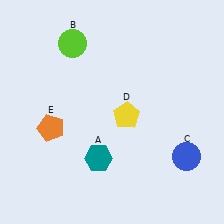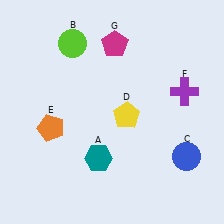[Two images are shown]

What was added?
A purple cross (F), a magenta pentagon (G) were added in Image 2.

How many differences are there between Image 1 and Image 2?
There are 2 differences between the two images.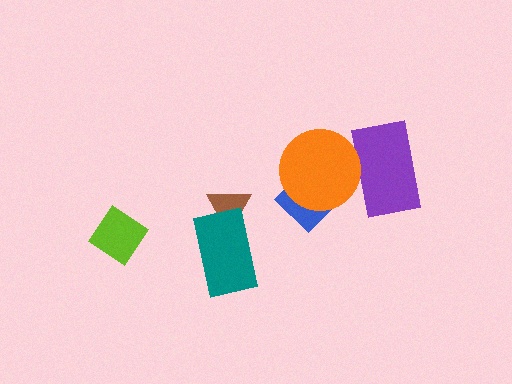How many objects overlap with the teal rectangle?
1 object overlaps with the teal rectangle.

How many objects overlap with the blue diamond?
1 object overlaps with the blue diamond.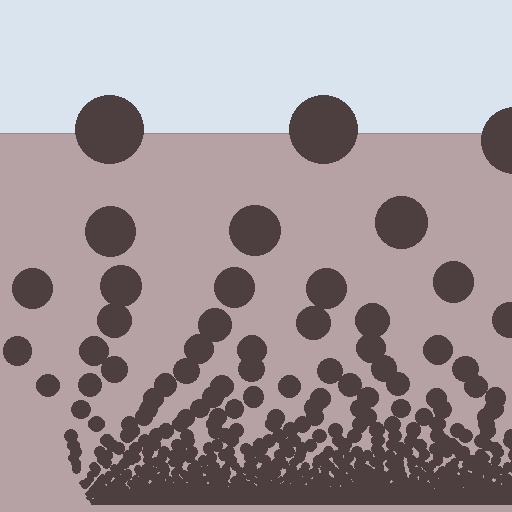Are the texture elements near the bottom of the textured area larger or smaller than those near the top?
Smaller. The gradient is inverted — elements near the bottom are smaller and denser.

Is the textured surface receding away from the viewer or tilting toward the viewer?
The surface appears to tilt toward the viewer. Texture elements get larger and sparser toward the top.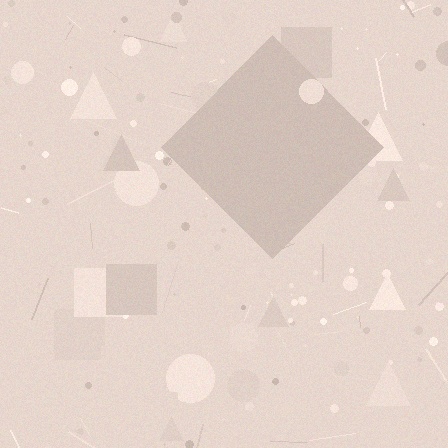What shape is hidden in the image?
A diamond is hidden in the image.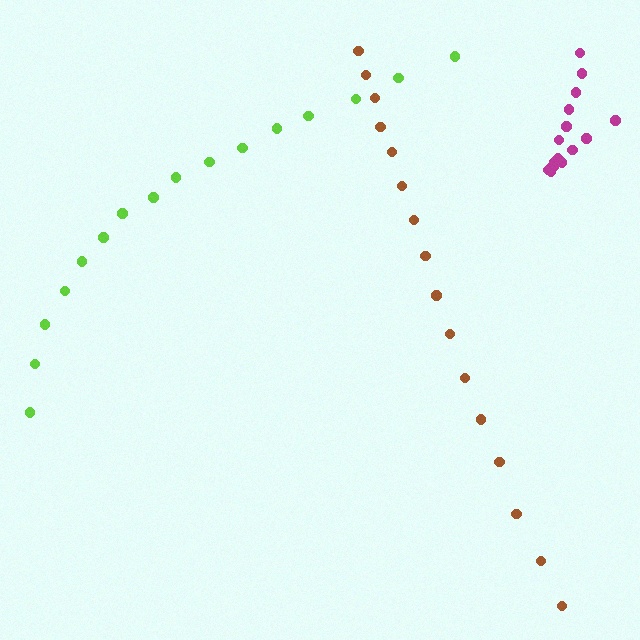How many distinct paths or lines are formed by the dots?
There are 3 distinct paths.